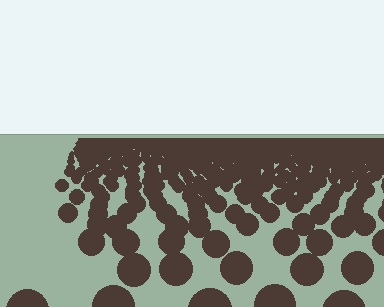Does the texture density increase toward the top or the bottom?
Density increases toward the top.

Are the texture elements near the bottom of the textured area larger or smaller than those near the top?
Larger. Near the bottom, elements are closer to the viewer and appear at a bigger on-screen size.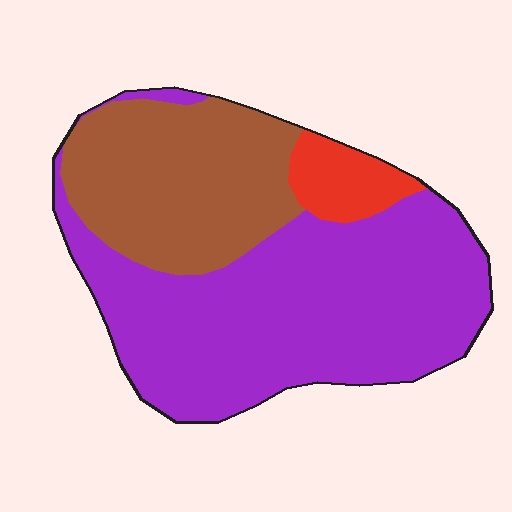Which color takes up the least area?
Red, at roughly 10%.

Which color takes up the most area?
Purple, at roughly 60%.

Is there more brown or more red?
Brown.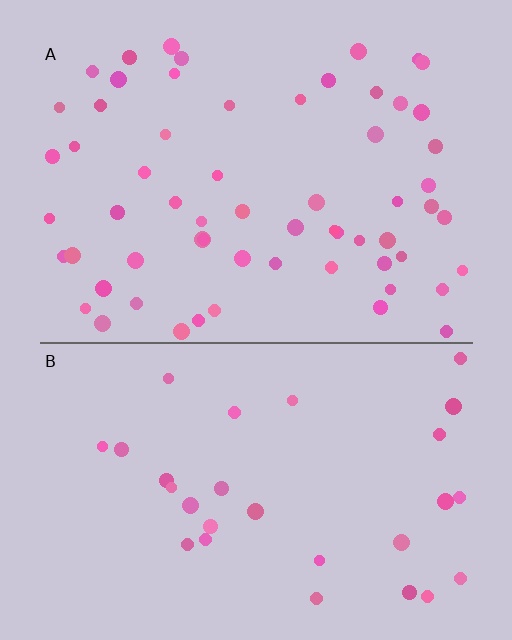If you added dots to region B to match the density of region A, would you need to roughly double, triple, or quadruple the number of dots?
Approximately double.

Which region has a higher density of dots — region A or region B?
A (the top).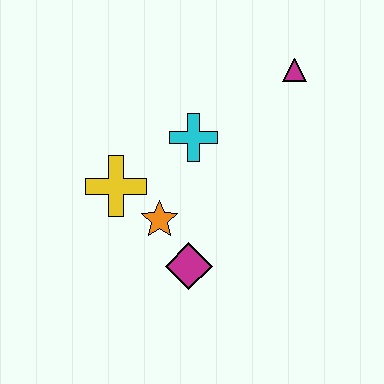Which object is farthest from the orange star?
The magenta triangle is farthest from the orange star.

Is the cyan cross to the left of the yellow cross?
No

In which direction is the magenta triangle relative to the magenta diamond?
The magenta triangle is above the magenta diamond.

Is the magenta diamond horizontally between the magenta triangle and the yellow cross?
Yes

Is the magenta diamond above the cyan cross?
No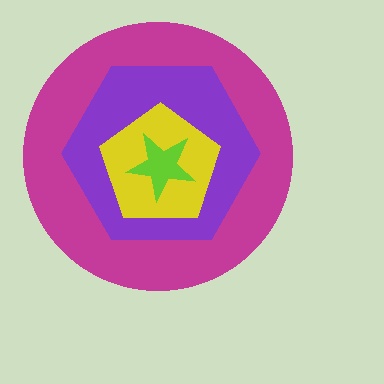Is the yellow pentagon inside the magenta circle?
Yes.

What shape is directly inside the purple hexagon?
The yellow pentagon.